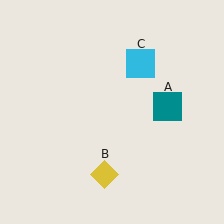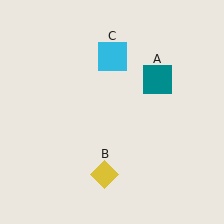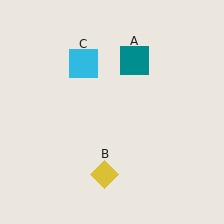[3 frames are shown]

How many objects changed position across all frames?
2 objects changed position: teal square (object A), cyan square (object C).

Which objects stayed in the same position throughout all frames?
Yellow diamond (object B) remained stationary.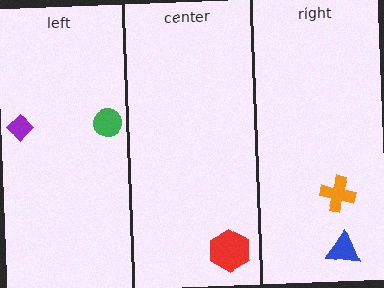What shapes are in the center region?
The red hexagon.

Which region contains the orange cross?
The right region.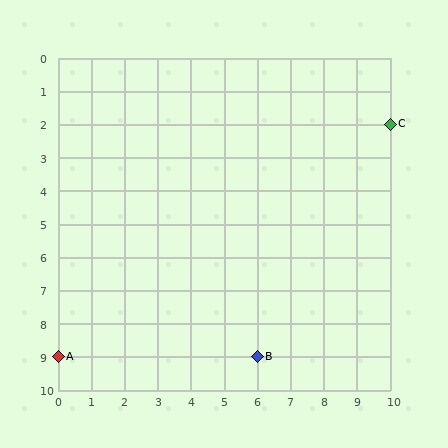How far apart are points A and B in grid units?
Points A and B are 6 columns apart.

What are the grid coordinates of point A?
Point A is at grid coordinates (0, 9).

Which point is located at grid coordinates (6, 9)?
Point B is at (6, 9).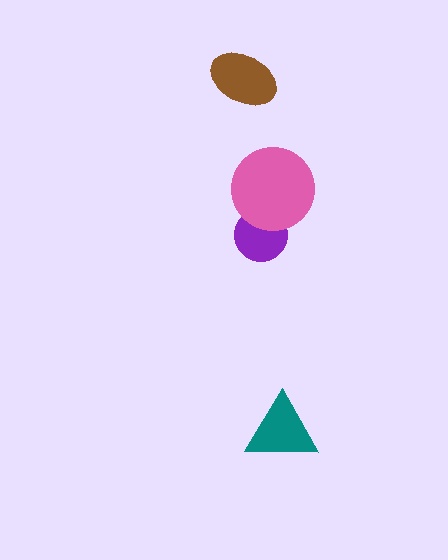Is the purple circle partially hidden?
Yes, it is partially covered by another shape.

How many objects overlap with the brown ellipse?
0 objects overlap with the brown ellipse.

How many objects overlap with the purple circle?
1 object overlaps with the purple circle.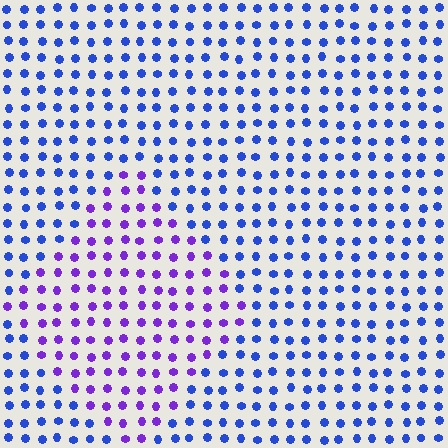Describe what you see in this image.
The image is filled with small blue elements in a uniform arrangement. A diamond-shaped region is visible where the elements are tinted to a slightly different hue, forming a subtle color boundary.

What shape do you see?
I see a diamond.